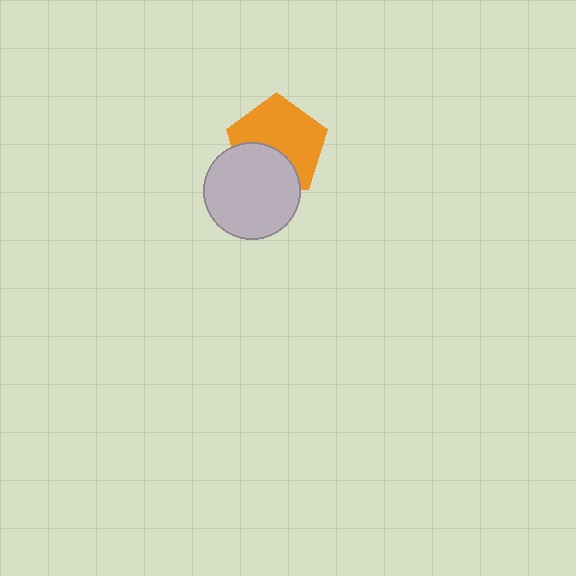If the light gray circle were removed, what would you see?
You would see the complete orange pentagon.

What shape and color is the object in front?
The object in front is a light gray circle.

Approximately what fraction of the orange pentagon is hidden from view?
Roughly 36% of the orange pentagon is hidden behind the light gray circle.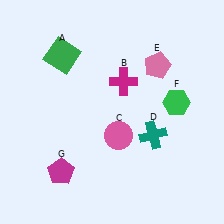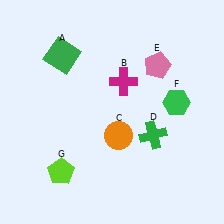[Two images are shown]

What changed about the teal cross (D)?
In Image 1, D is teal. In Image 2, it changed to green.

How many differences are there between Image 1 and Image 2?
There are 3 differences between the two images.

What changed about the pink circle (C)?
In Image 1, C is pink. In Image 2, it changed to orange.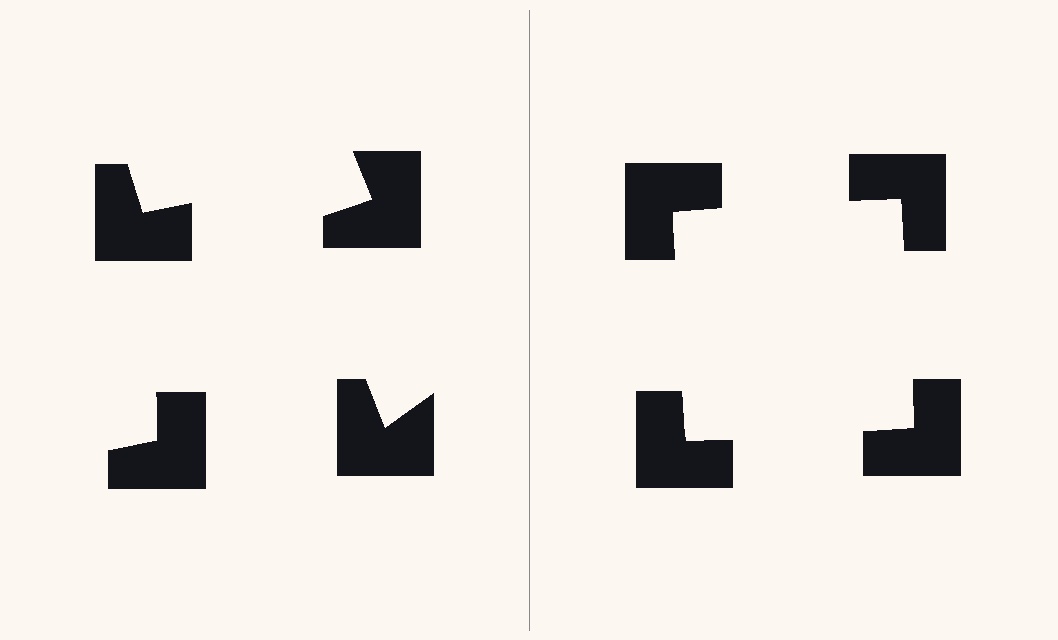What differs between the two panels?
The notched squares are positioned identically on both sides; only the wedge orientations differ. On the right they align to a square; on the left they are misaligned.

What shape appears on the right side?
An illusory square.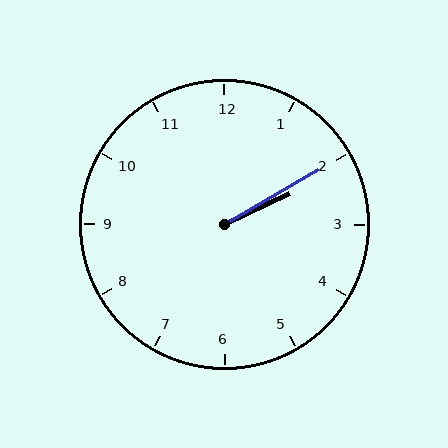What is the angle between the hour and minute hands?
Approximately 5 degrees.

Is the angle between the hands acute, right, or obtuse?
It is acute.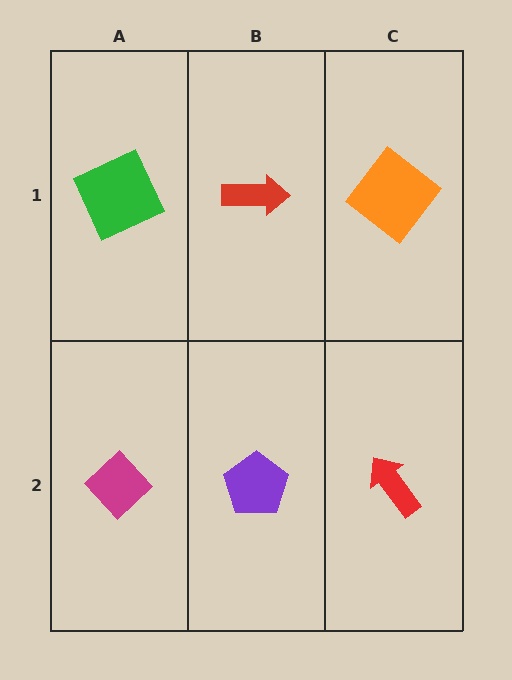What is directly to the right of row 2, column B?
A red arrow.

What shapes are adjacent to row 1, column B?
A purple pentagon (row 2, column B), a green square (row 1, column A), an orange diamond (row 1, column C).